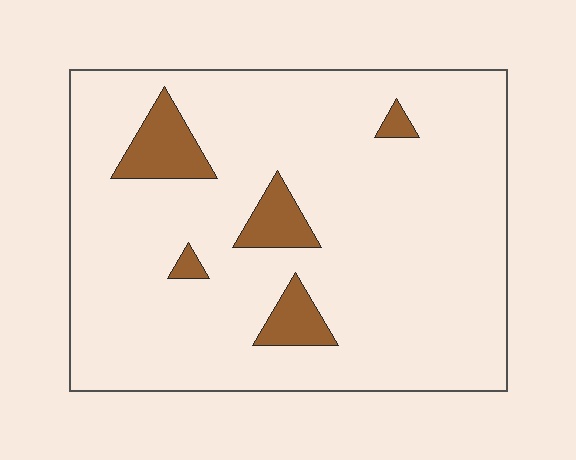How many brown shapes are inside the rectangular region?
5.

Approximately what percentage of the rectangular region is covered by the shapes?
Approximately 10%.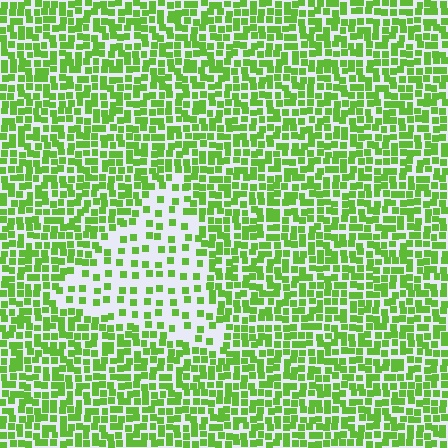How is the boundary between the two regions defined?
The boundary is defined by a change in element density (approximately 2.4x ratio). All elements are the same color, size, and shape.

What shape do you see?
I see a triangle.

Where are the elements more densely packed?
The elements are more densely packed outside the triangle boundary.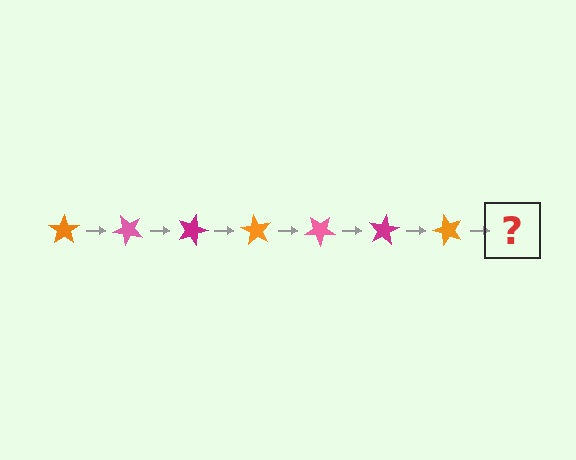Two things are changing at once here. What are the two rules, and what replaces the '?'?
The two rules are that it rotates 45 degrees each step and the color cycles through orange, pink, and magenta. The '?' should be a pink star, rotated 315 degrees from the start.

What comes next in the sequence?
The next element should be a pink star, rotated 315 degrees from the start.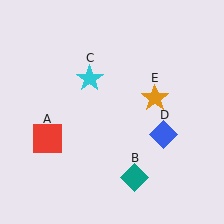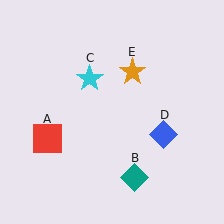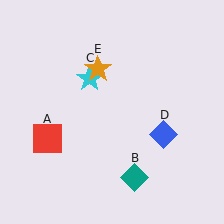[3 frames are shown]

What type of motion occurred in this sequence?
The orange star (object E) rotated counterclockwise around the center of the scene.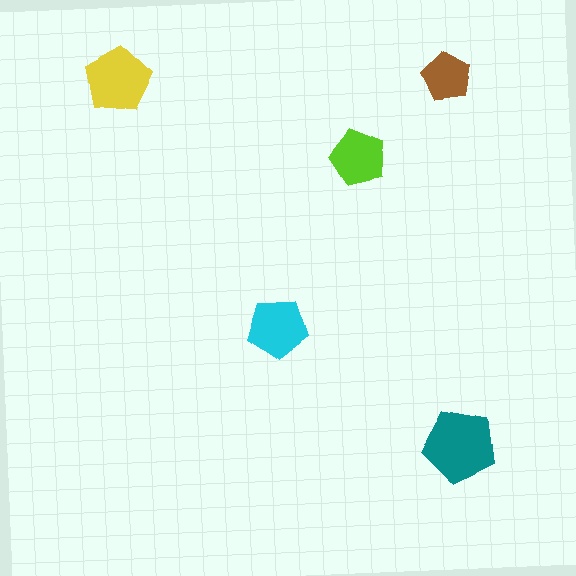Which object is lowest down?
The teal pentagon is bottommost.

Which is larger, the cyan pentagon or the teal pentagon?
The teal one.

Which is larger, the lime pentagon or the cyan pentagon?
The cyan one.